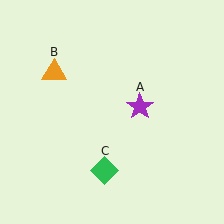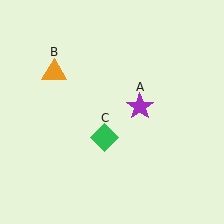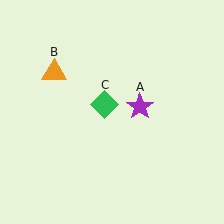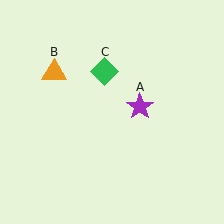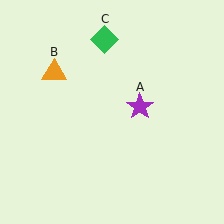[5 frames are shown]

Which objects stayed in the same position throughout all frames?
Purple star (object A) and orange triangle (object B) remained stationary.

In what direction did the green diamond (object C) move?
The green diamond (object C) moved up.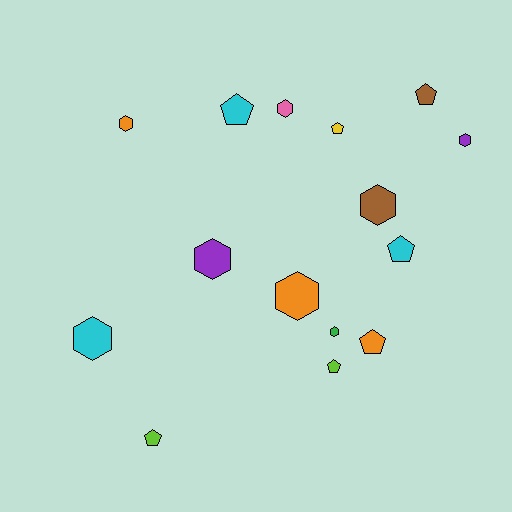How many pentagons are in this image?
There are 7 pentagons.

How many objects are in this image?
There are 15 objects.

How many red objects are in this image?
There are no red objects.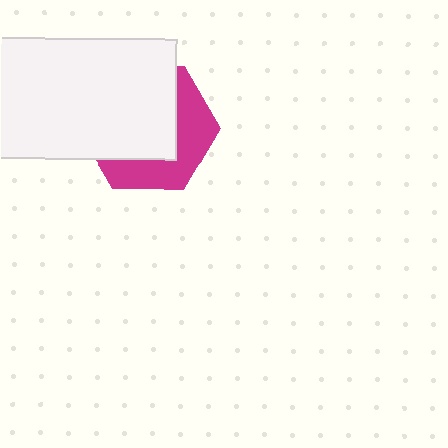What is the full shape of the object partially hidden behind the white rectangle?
The partially hidden object is a magenta hexagon.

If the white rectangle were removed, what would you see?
You would see the complete magenta hexagon.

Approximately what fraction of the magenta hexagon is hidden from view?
Roughly 60% of the magenta hexagon is hidden behind the white rectangle.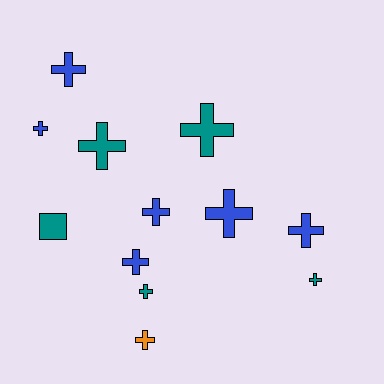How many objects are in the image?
There are 12 objects.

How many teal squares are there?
There is 1 teal square.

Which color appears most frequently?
Blue, with 6 objects.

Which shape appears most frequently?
Cross, with 11 objects.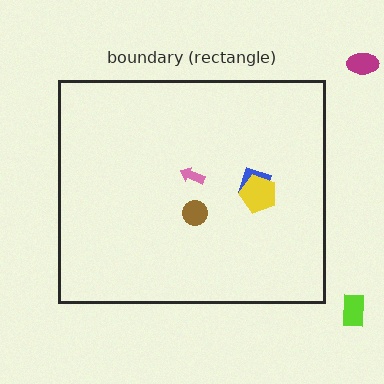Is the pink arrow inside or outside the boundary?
Inside.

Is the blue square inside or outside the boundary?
Inside.